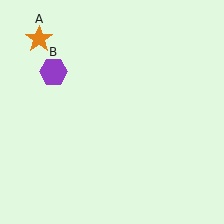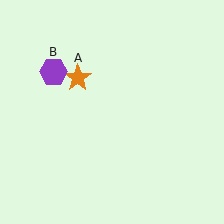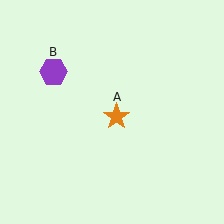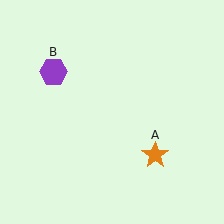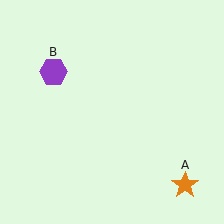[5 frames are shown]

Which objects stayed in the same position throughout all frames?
Purple hexagon (object B) remained stationary.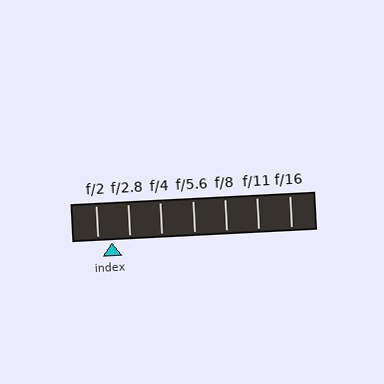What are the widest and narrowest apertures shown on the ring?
The widest aperture shown is f/2 and the narrowest is f/16.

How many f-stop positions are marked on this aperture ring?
There are 7 f-stop positions marked.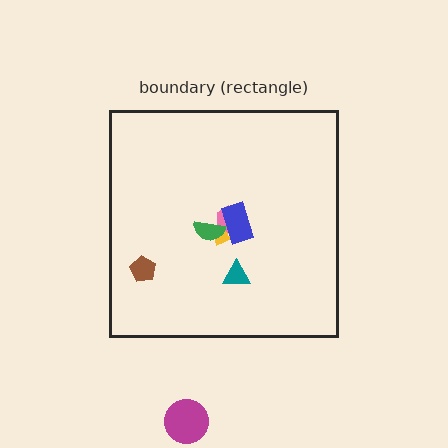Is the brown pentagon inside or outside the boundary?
Inside.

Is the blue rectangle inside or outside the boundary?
Inside.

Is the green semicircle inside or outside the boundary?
Inside.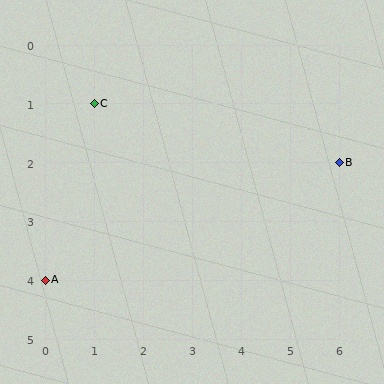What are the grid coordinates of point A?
Point A is at grid coordinates (0, 4).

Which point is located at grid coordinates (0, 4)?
Point A is at (0, 4).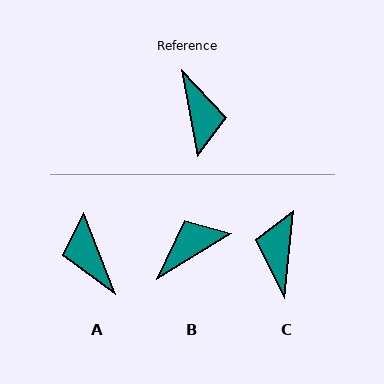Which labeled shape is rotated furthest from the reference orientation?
A, about 169 degrees away.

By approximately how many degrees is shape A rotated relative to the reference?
Approximately 169 degrees clockwise.